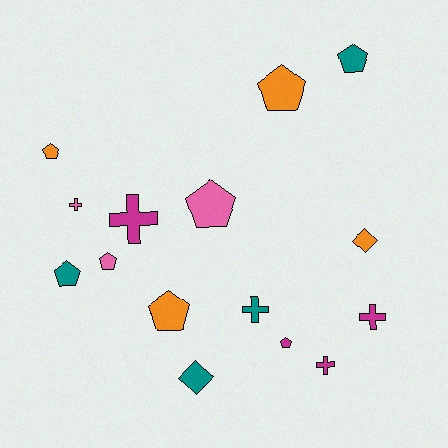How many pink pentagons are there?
There are 2 pink pentagons.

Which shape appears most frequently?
Pentagon, with 8 objects.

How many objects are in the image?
There are 15 objects.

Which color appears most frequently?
Magenta, with 4 objects.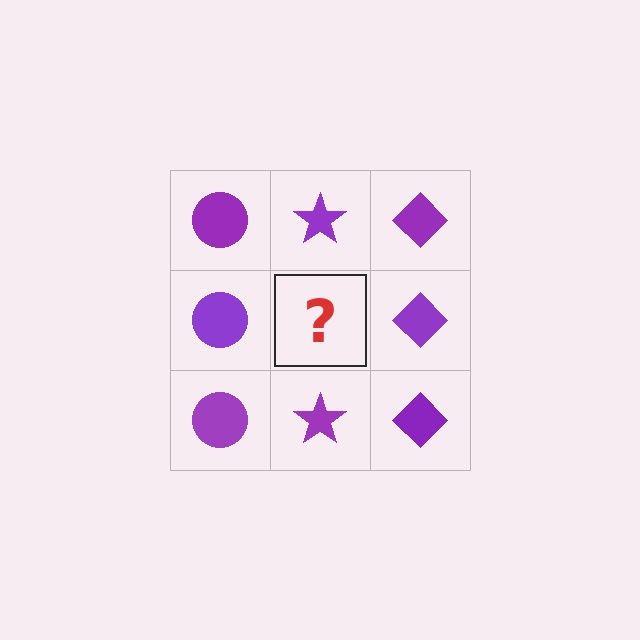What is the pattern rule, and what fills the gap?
The rule is that each column has a consistent shape. The gap should be filled with a purple star.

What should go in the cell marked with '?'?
The missing cell should contain a purple star.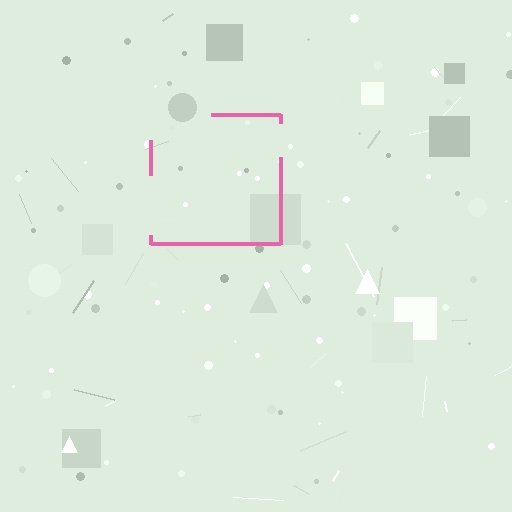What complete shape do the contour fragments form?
The contour fragments form a square.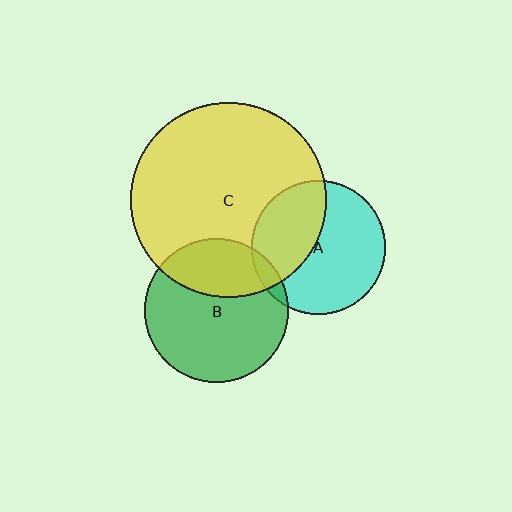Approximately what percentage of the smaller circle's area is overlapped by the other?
Approximately 5%.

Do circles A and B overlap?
Yes.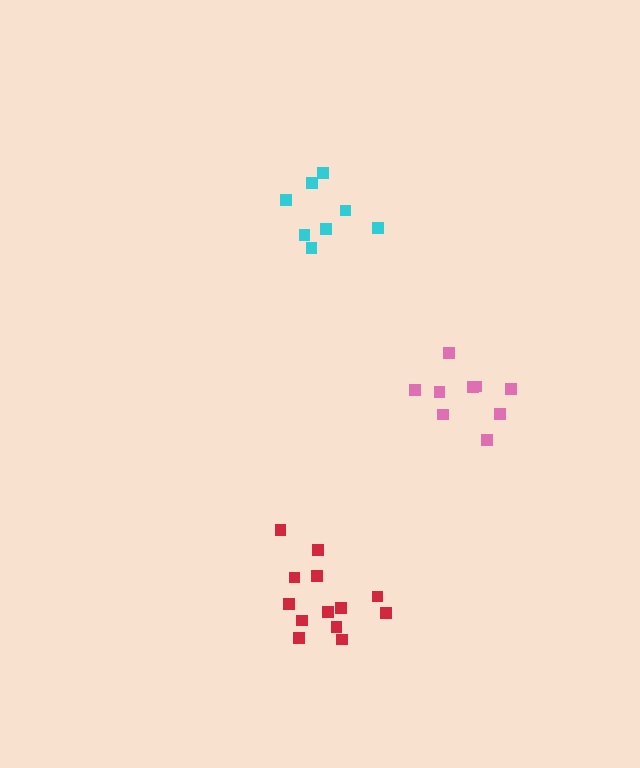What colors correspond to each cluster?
The clusters are colored: pink, cyan, red.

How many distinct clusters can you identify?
There are 3 distinct clusters.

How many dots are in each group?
Group 1: 9 dots, Group 2: 8 dots, Group 3: 13 dots (30 total).